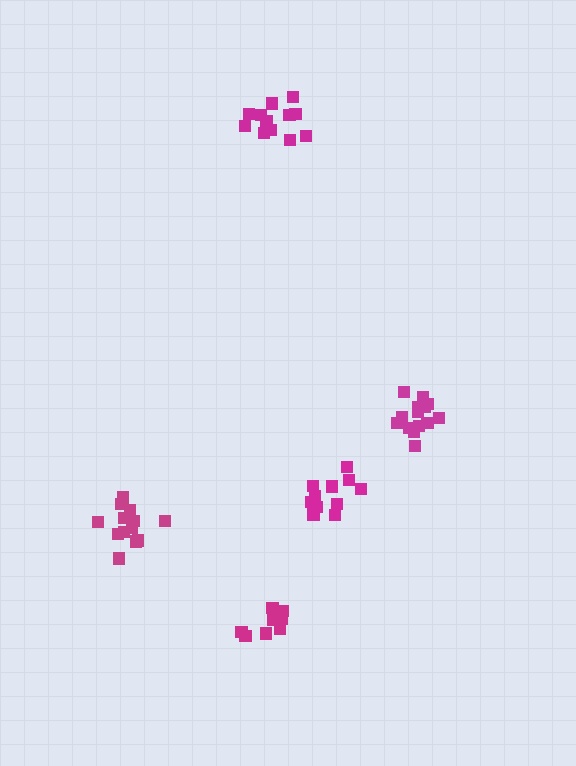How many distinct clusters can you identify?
There are 5 distinct clusters.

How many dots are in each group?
Group 1: 11 dots, Group 2: 13 dots, Group 3: 14 dots, Group 4: 10 dots, Group 5: 12 dots (60 total).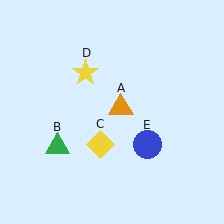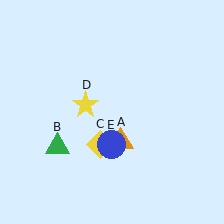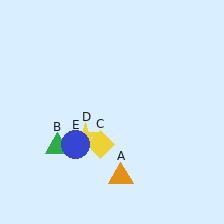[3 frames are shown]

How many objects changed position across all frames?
3 objects changed position: orange triangle (object A), yellow star (object D), blue circle (object E).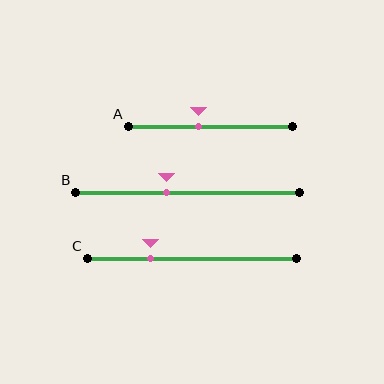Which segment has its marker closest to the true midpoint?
Segment A has its marker closest to the true midpoint.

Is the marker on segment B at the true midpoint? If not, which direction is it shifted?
No, the marker on segment B is shifted to the left by about 10% of the segment length.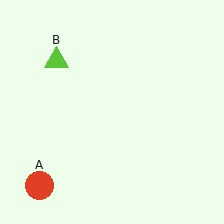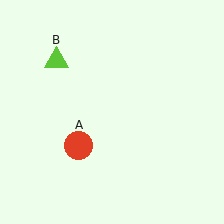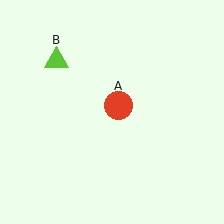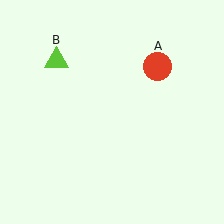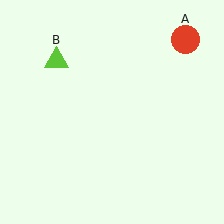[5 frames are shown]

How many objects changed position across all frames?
1 object changed position: red circle (object A).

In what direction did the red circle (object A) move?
The red circle (object A) moved up and to the right.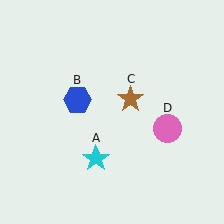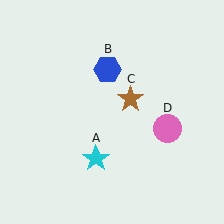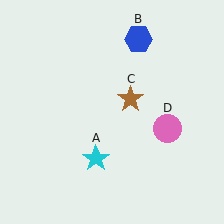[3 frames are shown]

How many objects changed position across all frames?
1 object changed position: blue hexagon (object B).